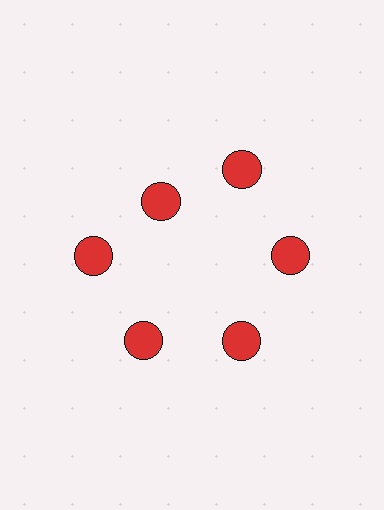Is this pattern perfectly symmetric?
No. The 6 red circles are arranged in a ring, but one element near the 11 o'clock position is pulled inward toward the center, breaking the 6-fold rotational symmetry.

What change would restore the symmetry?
The symmetry would be restored by moving it outward, back onto the ring so that all 6 circles sit at equal angles and equal distance from the center.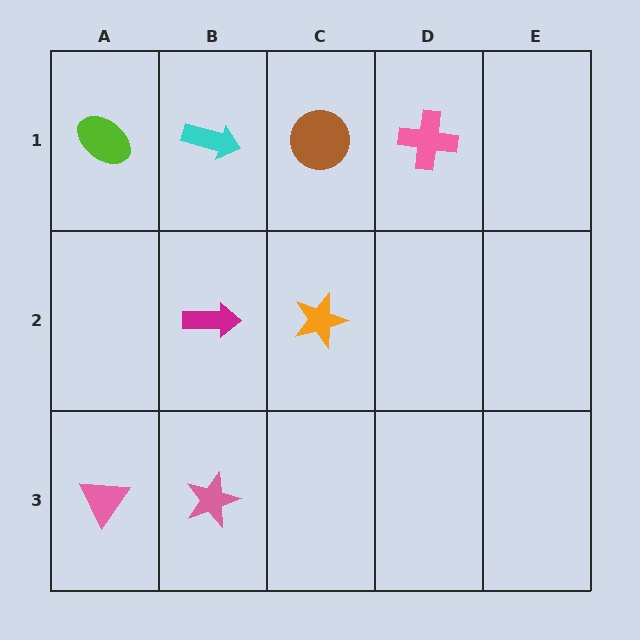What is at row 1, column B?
A cyan arrow.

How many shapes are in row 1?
4 shapes.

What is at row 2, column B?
A magenta arrow.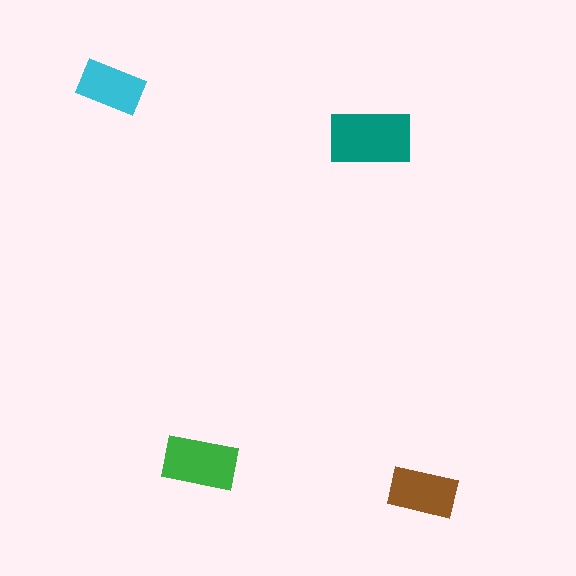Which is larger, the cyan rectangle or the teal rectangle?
The teal one.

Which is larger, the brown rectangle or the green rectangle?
The green one.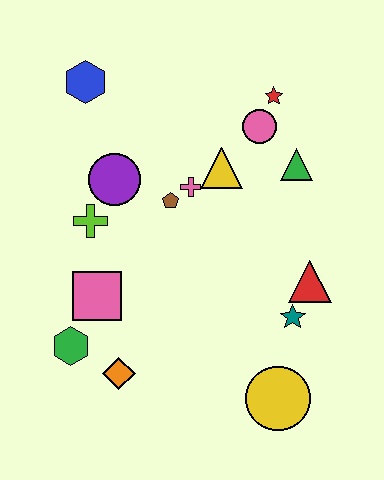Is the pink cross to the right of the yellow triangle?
No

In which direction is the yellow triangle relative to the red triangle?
The yellow triangle is above the red triangle.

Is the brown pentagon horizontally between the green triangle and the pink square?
Yes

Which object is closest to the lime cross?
The purple circle is closest to the lime cross.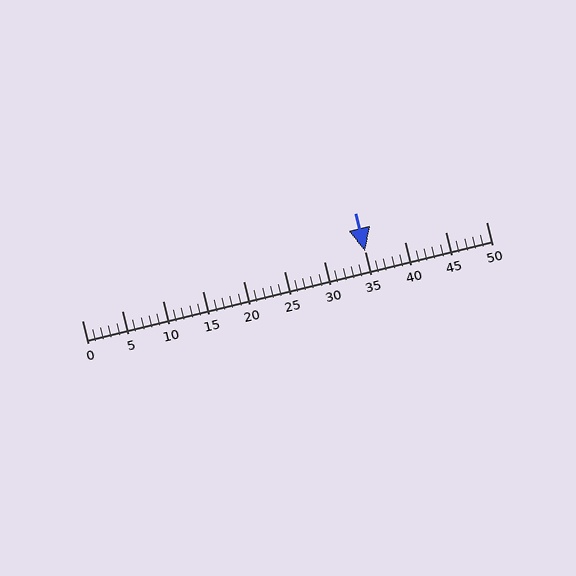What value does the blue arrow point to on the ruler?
The blue arrow points to approximately 35.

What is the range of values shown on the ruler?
The ruler shows values from 0 to 50.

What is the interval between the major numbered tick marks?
The major tick marks are spaced 5 units apart.